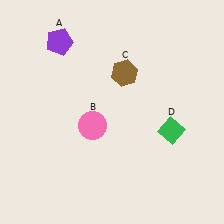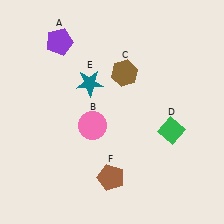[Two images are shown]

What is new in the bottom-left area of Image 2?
A brown pentagon (F) was added in the bottom-left area of Image 2.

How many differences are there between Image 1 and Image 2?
There are 2 differences between the two images.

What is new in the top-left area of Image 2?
A teal star (E) was added in the top-left area of Image 2.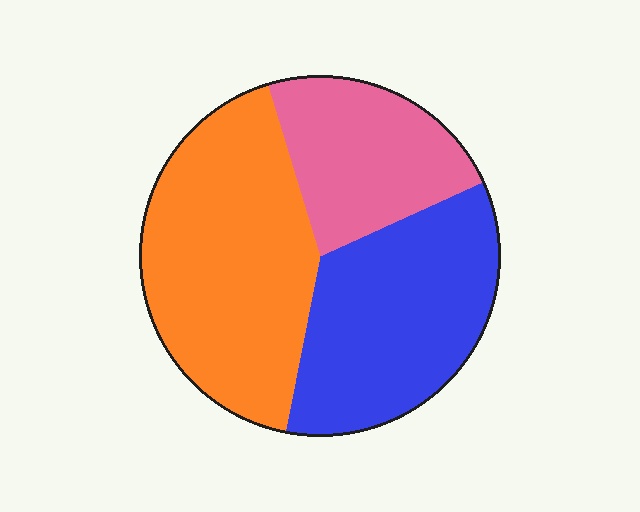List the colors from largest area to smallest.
From largest to smallest: orange, blue, pink.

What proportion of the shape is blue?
Blue takes up about one third (1/3) of the shape.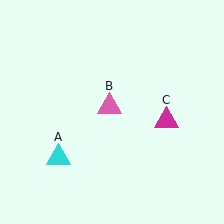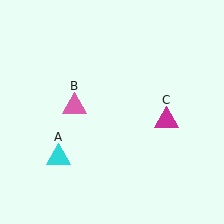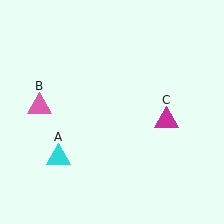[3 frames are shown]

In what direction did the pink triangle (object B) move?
The pink triangle (object B) moved left.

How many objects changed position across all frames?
1 object changed position: pink triangle (object B).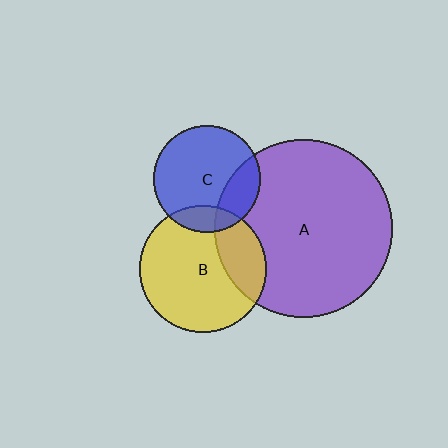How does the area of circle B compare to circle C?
Approximately 1.4 times.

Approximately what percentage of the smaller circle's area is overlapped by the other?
Approximately 25%.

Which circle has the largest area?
Circle A (purple).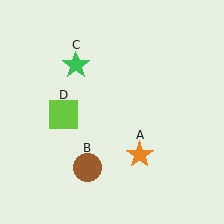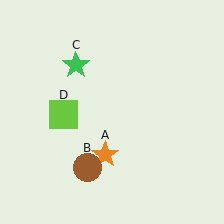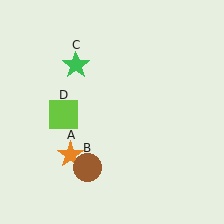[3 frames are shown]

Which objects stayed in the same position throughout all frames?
Brown circle (object B) and green star (object C) and lime square (object D) remained stationary.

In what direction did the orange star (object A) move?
The orange star (object A) moved left.